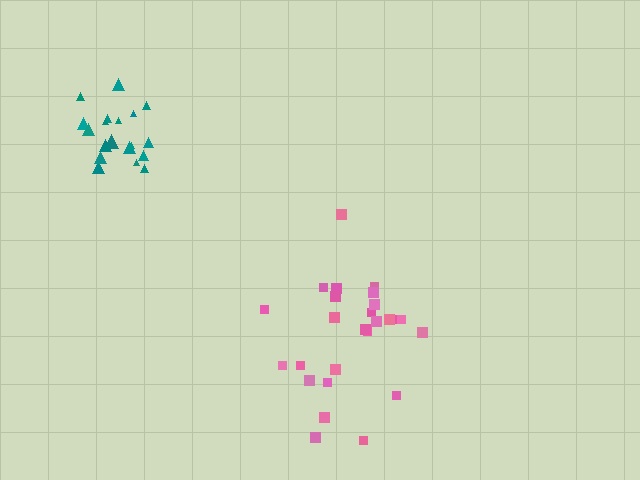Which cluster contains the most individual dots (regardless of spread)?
Pink (26).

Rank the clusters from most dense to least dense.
teal, pink.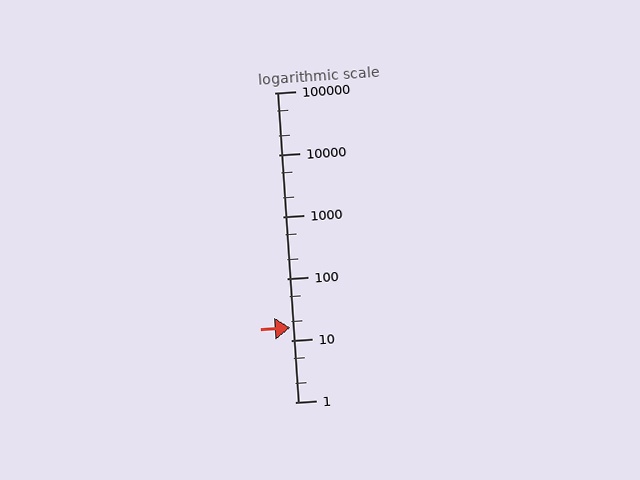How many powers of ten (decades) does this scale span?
The scale spans 5 decades, from 1 to 100000.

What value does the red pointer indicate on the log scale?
The pointer indicates approximately 16.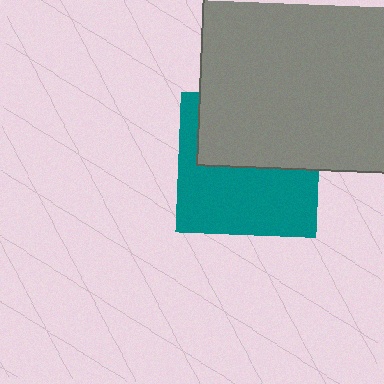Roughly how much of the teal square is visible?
About half of it is visible (roughly 55%).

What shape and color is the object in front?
The object in front is a gray rectangle.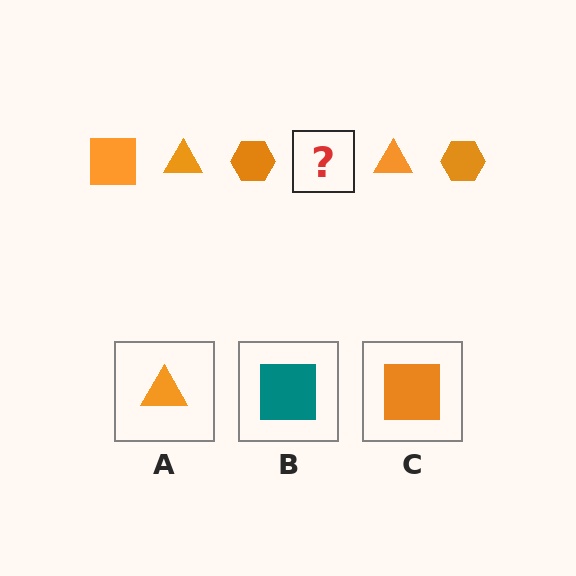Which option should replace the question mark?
Option C.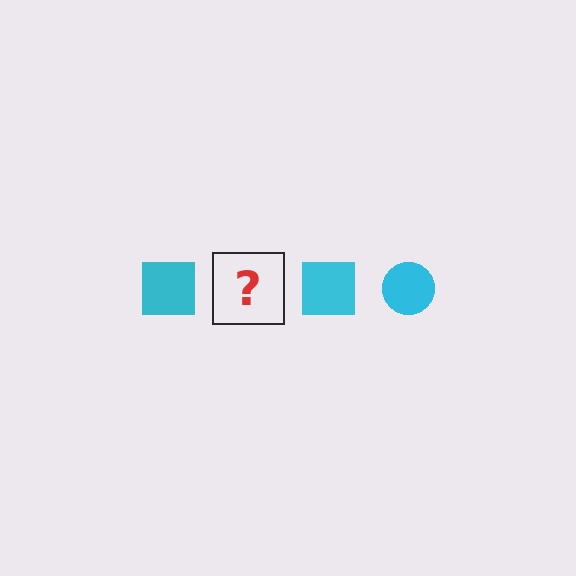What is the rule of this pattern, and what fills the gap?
The rule is that the pattern cycles through square, circle shapes in cyan. The gap should be filled with a cyan circle.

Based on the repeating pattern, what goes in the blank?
The blank should be a cyan circle.